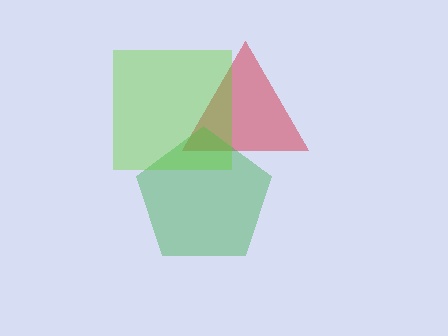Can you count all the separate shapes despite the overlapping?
Yes, there are 3 separate shapes.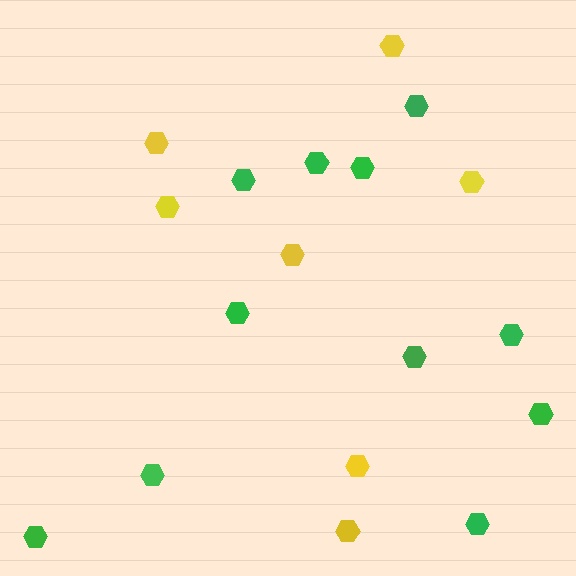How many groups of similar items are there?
There are 2 groups: one group of yellow hexagons (7) and one group of green hexagons (11).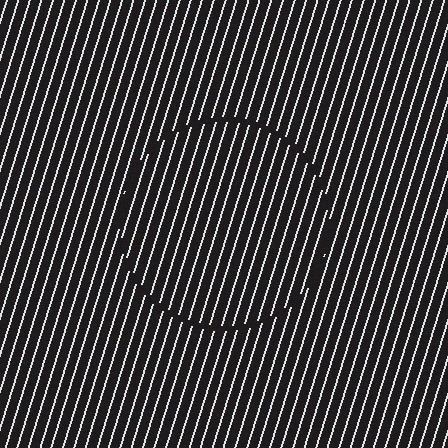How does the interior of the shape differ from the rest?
The interior of the shape contains the same grating, shifted by half a period — the contour is defined by the phase discontinuity where line-ends from the inner and outer gratings abut.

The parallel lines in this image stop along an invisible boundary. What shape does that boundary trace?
An illusory circle. The interior of the shape contains the same grating, shifted by half a period — the contour is defined by the phase discontinuity where line-ends from the inner and outer gratings abut.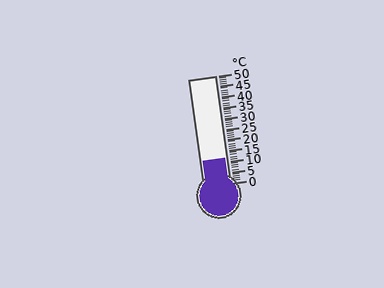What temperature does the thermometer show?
The thermometer shows approximately 12°C.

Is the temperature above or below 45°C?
The temperature is below 45°C.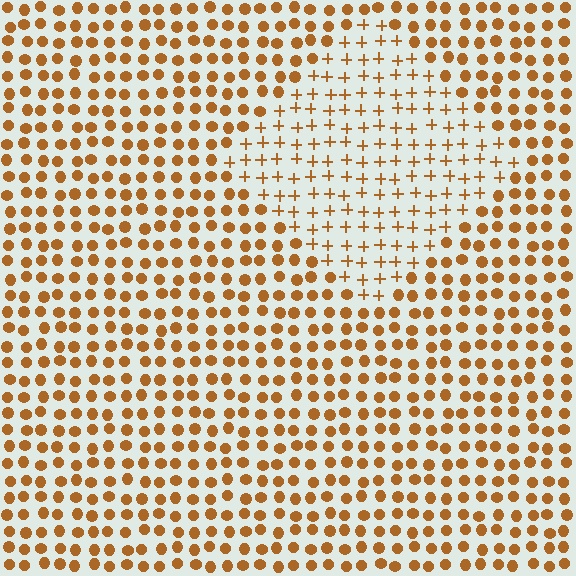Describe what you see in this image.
The image is filled with small brown elements arranged in a uniform grid. A diamond-shaped region contains plus signs, while the surrounding area contains circles. The boundary is defined purely by the change in element shape.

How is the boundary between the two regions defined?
The boundary is defined by a change in element shape: plus signs inside vs. circles outside. All elements share the same color and spacing.